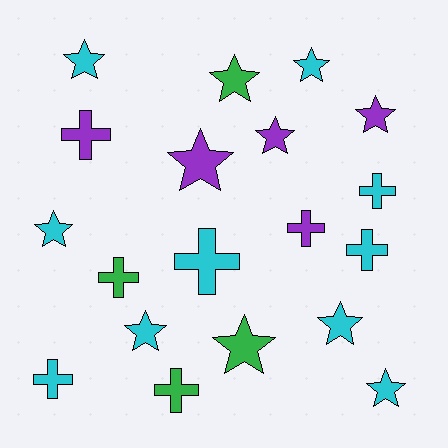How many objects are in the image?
There are 19 objects.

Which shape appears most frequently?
Star, with 11 objects.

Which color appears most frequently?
Cyan, with 10 objects.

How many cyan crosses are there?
There are 4 cyan crosses.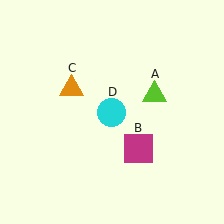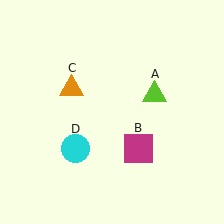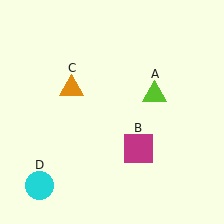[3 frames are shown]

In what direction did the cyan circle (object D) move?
The cyan circle (object D) moved down and to the left.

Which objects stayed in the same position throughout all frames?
Lime triangle (object A) and magenta square (object B) and orange triangle (object C) remained stationary.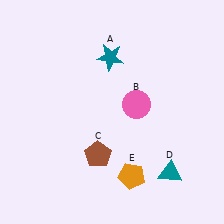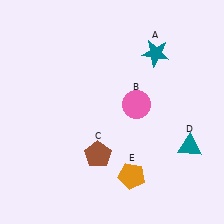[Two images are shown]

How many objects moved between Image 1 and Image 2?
2 objects moved between the two images.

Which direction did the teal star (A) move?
The teal star (A) moved right.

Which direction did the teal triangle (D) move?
The teal triangle (D) moved up.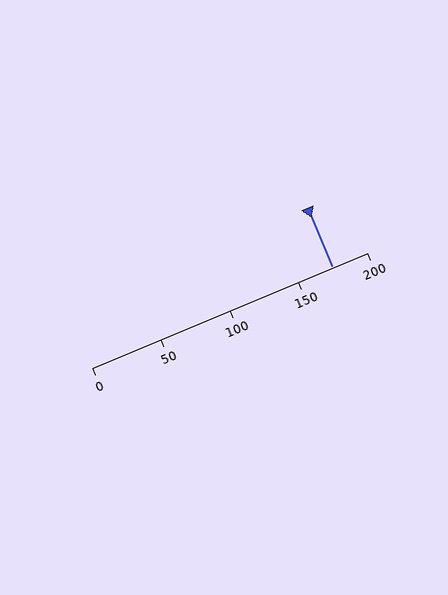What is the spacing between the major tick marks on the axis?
The major ticks are spaced 50 apart.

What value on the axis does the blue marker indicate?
The marker indicates approximately 175.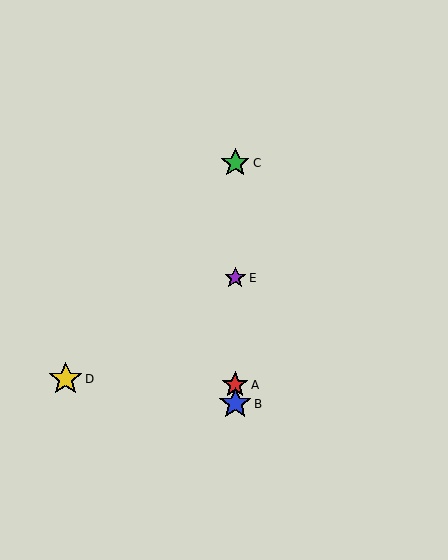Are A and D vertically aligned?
No, A is at x≈235 and D is at x≈66.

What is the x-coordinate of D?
Object D is at x≈66.